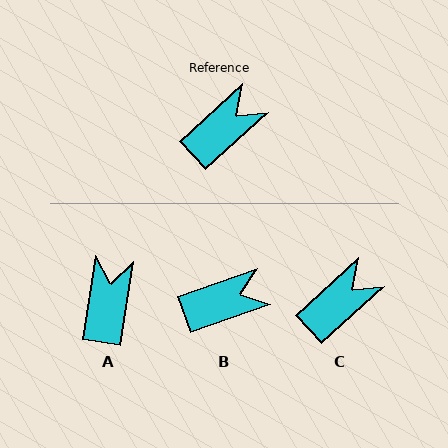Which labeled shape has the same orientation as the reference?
C.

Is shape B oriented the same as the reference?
No, it is off by about 23 degrees.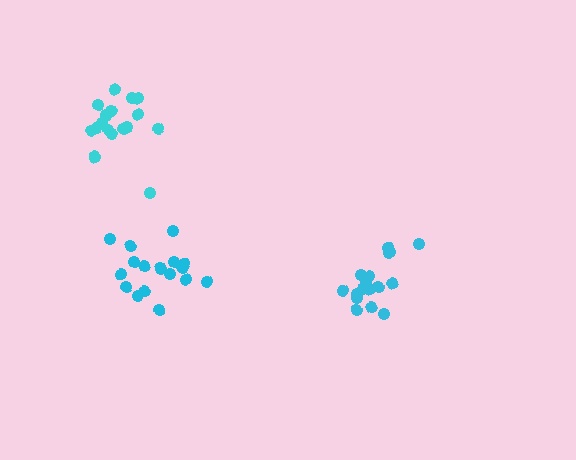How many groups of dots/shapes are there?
There are 3 groups.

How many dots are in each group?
Group 1: 19 dots, Group 2: 17 dots, Group 3: 16 dots (52 total).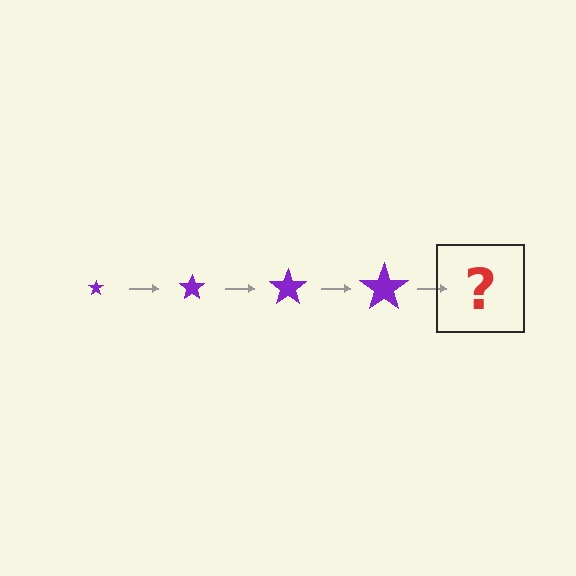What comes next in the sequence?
The next element should be a purple star, larger than the previous one.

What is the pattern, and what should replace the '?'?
The pattern is that the star gets progressively larger each step. The '?' should be a purple star, larger than the previous one.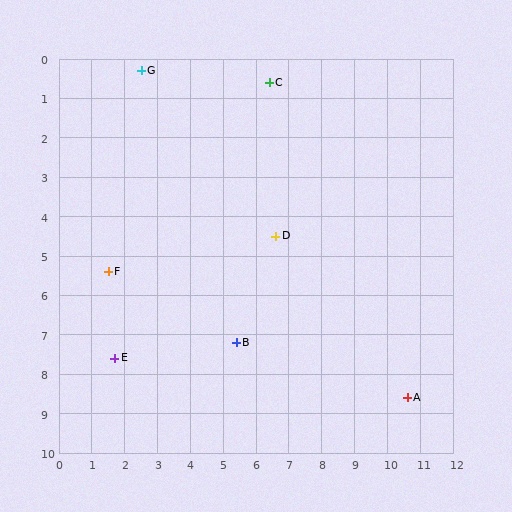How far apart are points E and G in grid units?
Points E and G are about 7.3 grid units apart.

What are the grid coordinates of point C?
Point C is at approximately (6.4, 0.6).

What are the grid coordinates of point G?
Point G is at approximately (2.5, 0.3).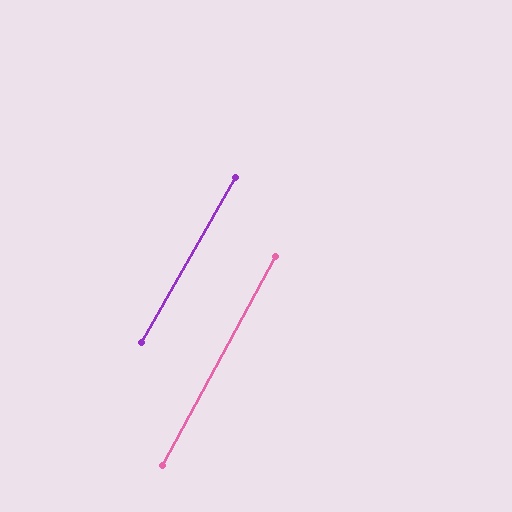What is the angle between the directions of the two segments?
Approximately 1 degree.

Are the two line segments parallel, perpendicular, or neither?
Parallel — their directions differ by only 1.3°.